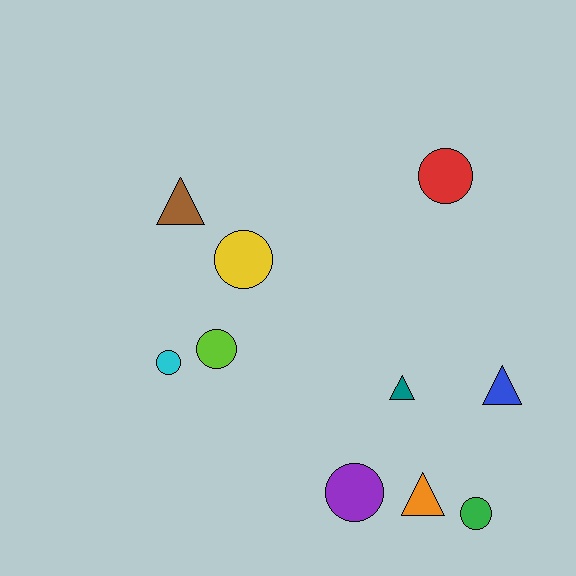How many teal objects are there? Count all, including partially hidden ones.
There is 1 teal object.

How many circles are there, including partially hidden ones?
There are 6 circles.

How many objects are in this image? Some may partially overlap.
There are 10 objects.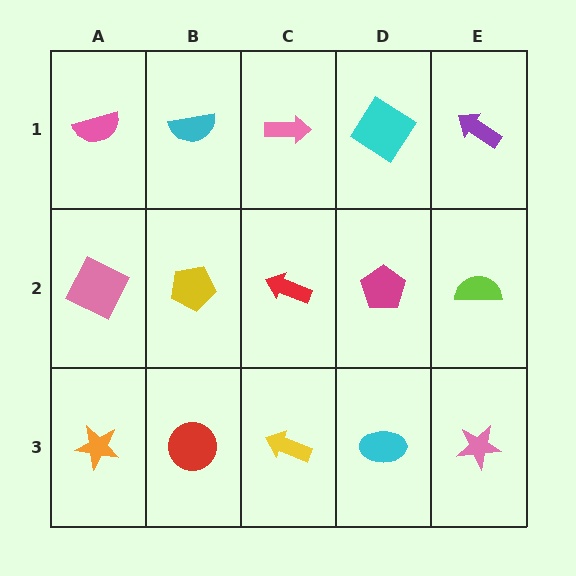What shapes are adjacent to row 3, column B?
A yellow pentagon (row 2, column B), an orange star (row 3, column A), a yellow arrow (row 3, column C).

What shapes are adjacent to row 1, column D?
A magenta pentagon (row 2, column D), a pink arrow (row 1, column C), a purple arrow (row 1, column E).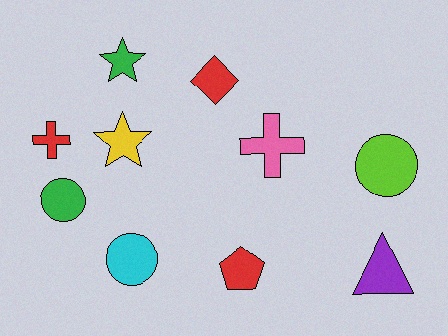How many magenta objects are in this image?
There are no magenta objects.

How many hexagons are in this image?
There are no hexagons.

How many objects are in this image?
There are 10 objects.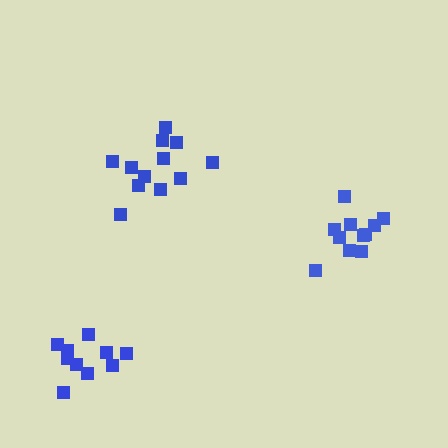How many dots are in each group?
Group 1: 10 dots, Group 2: 11 dots, Group 3: 12 dots (33 total).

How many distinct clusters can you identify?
There are 3 distinct clusters.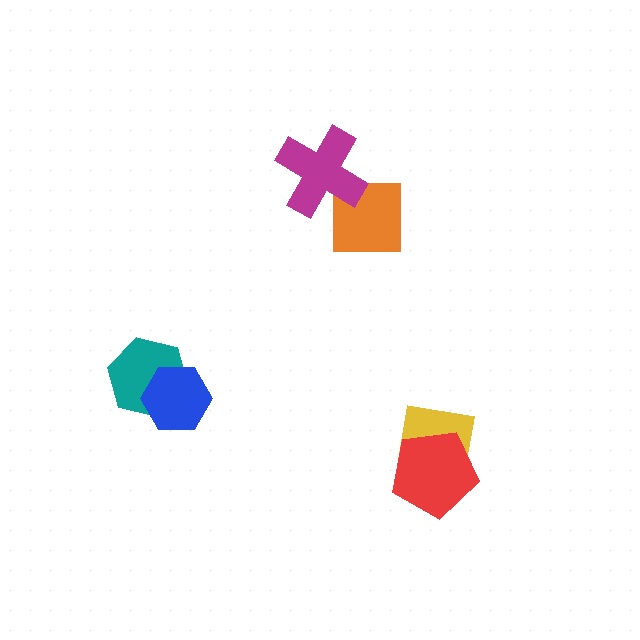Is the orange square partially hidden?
Yes, it is partially covered by another shape.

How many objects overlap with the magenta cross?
1 object overlaps with the magenta cross.